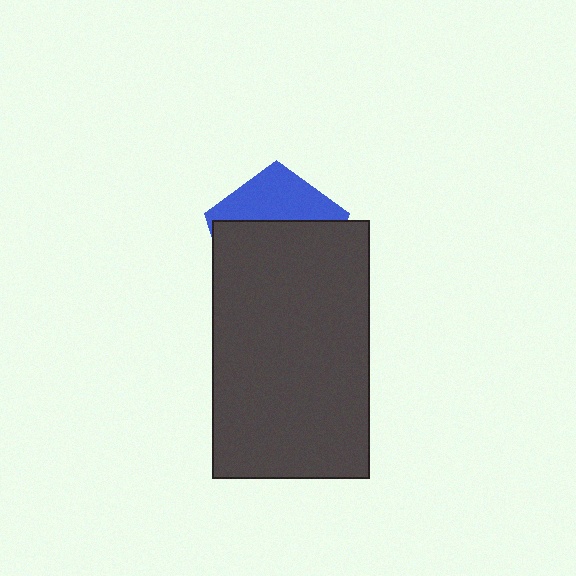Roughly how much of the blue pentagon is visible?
A small part of it is visible (roughly 34%).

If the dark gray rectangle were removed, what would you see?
You would see the complete blue pentagon.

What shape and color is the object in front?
The object in front is a dark gray rectangle.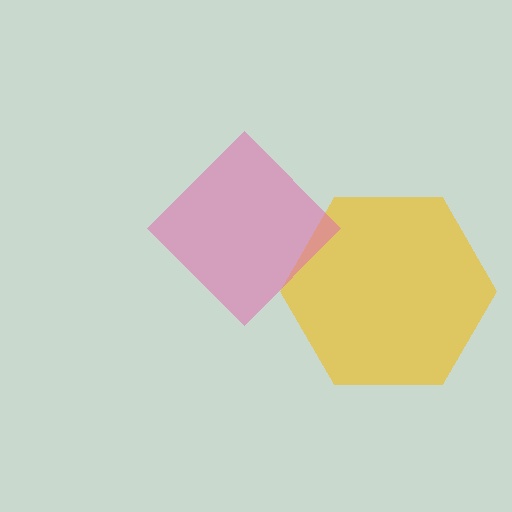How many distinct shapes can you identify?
There are 2 distinct shapes: a yellow hexagon, a pink diamond.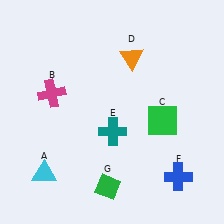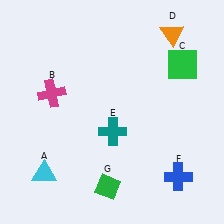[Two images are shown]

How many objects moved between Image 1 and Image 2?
2 objects moved between the two images.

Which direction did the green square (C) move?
The green square (C) moved up.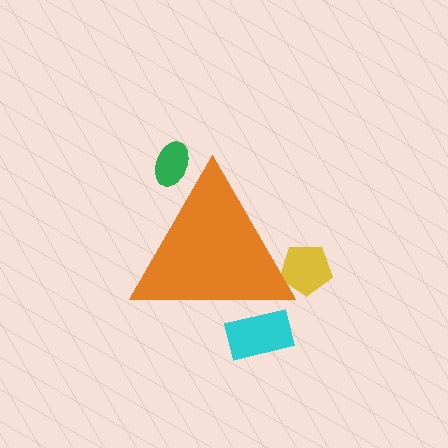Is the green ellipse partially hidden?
Yes, the green ellipse is partially hidden behind the orange triangle.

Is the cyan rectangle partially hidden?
Yes, the cyan rectangle is partially hidden behind the orange triangle.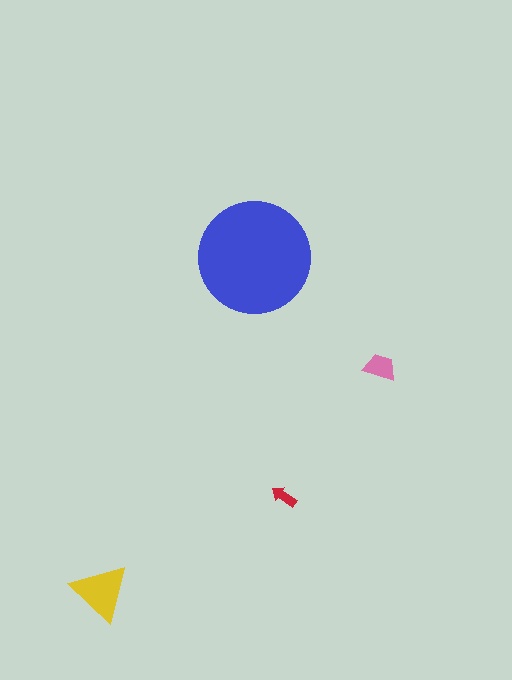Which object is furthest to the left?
The yellow triangle is leftmost.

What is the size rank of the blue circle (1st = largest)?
1st.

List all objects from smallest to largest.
The red arrow, the pink trapezoid, the yellow triangle, the blue circle.